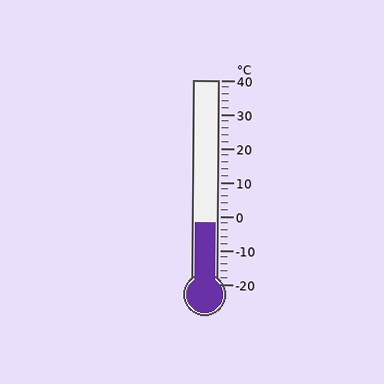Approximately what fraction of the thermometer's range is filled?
The thermometer is filled to approximately 30% of its range.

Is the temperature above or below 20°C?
The temperature is below 20°C.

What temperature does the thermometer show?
The thermometer shows approximately -2°C.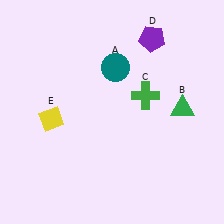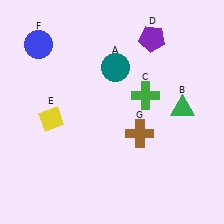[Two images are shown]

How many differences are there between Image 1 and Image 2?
There are 2 differences between the two images.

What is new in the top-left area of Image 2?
A blue circle (F) was added in the top-left area of Image 2.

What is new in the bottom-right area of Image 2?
A brown cross (G) was added in the bottom-right area of Image 2.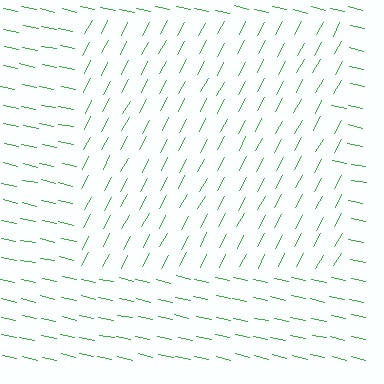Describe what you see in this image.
The image is filled with small green line segments. A rectangle region in the image has lines oriented differently from the surrounding lines, creating a visible texture boundary.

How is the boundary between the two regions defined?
The boundary is defined purely by a change in line orientation (approximately 74 degrees difference). All lines are the same color and thickness.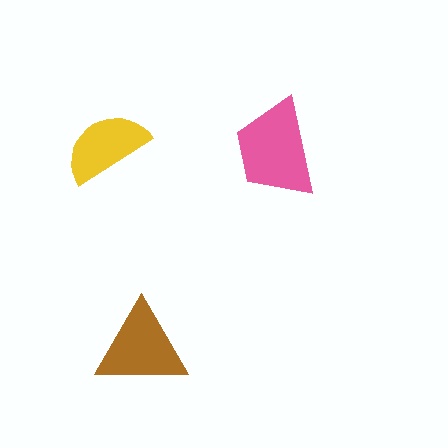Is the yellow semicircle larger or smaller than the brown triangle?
Smaller.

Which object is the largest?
The pink trapezoid.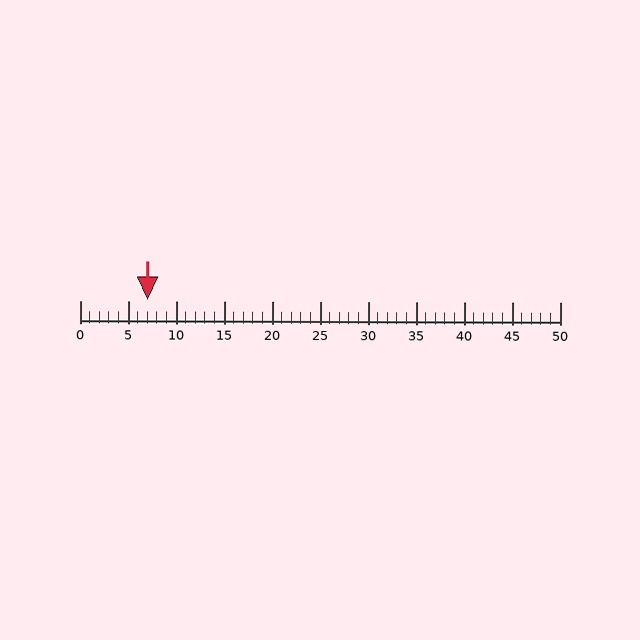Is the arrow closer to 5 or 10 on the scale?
The arrow is closer to 5.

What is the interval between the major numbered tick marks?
The major tick marks are spaced 5 units apart.